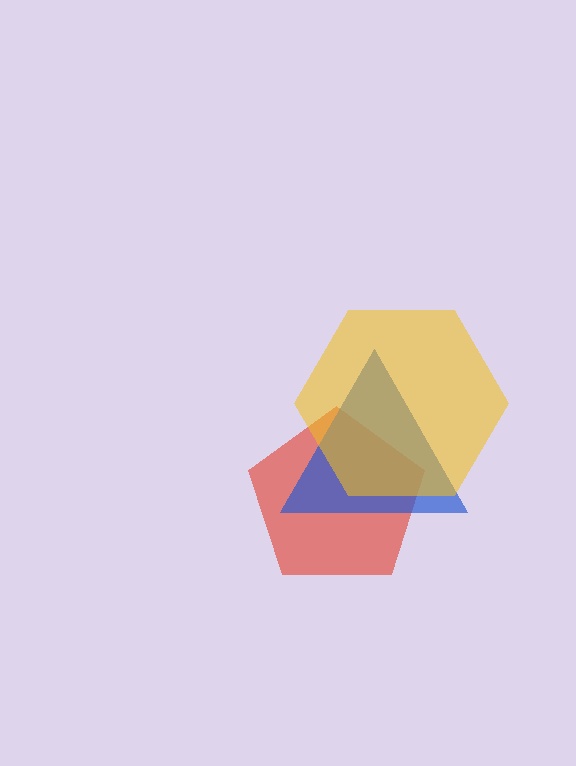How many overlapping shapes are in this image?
There are 3 overlapping shapes in the image.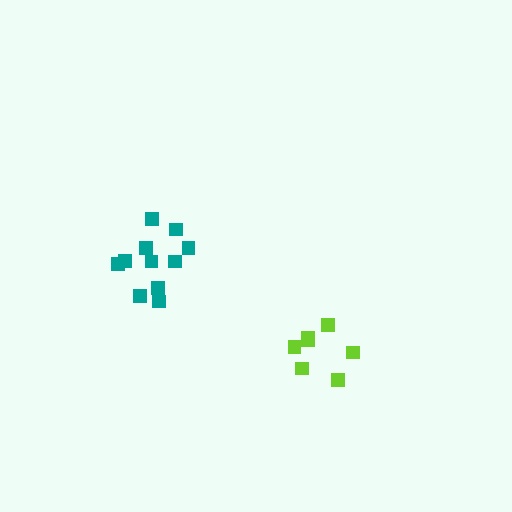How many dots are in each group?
Group 1: 11 dots, Group 2: 7 dots (18 total).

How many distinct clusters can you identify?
There are 2 distinct clusters.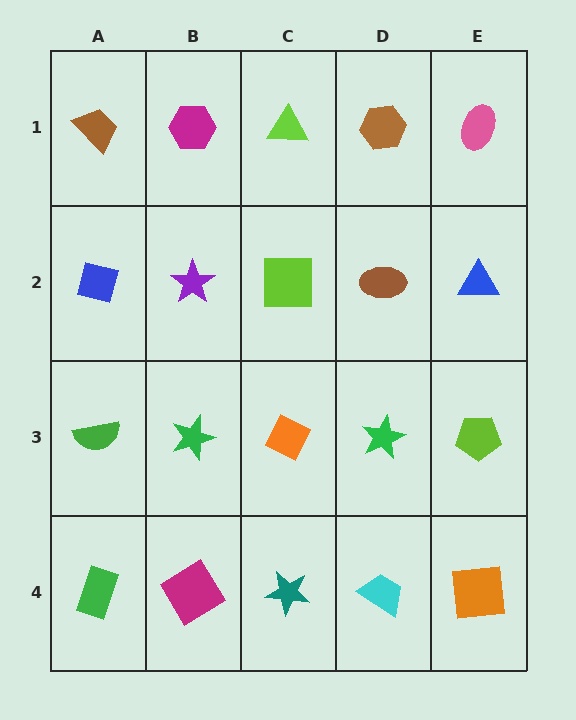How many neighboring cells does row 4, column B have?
3.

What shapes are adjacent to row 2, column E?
A pink ellipse (row 1, column E), a lime pentagon (row 3, column E), a brown ellipse (row 2, column D).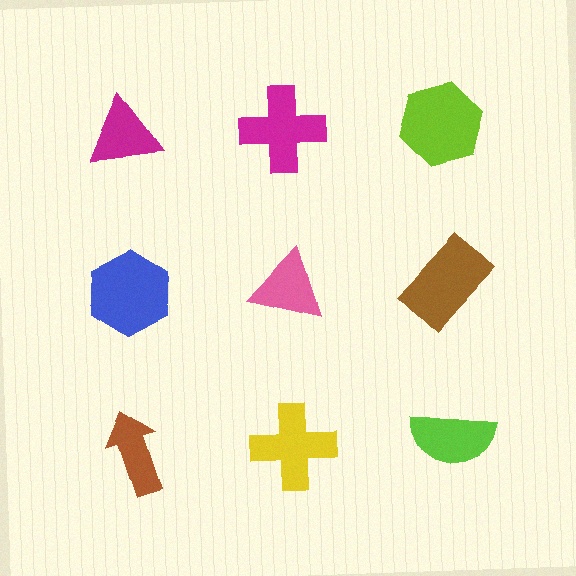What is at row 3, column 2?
A yellow cross.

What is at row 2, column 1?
A blue hexagon.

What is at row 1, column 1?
A magenta triangle.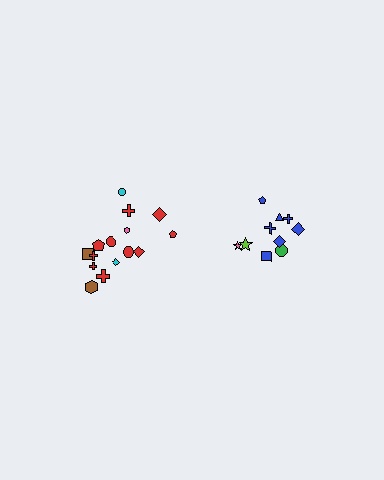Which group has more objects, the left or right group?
The left group.